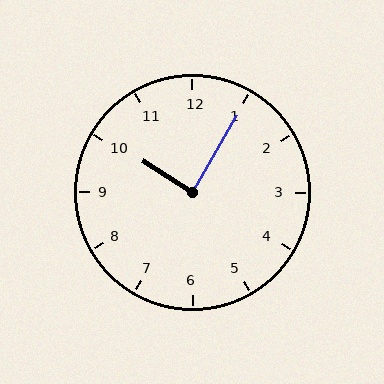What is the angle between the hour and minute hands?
Approximately 88 degrees.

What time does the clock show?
10:05.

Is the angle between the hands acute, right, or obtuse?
It is right.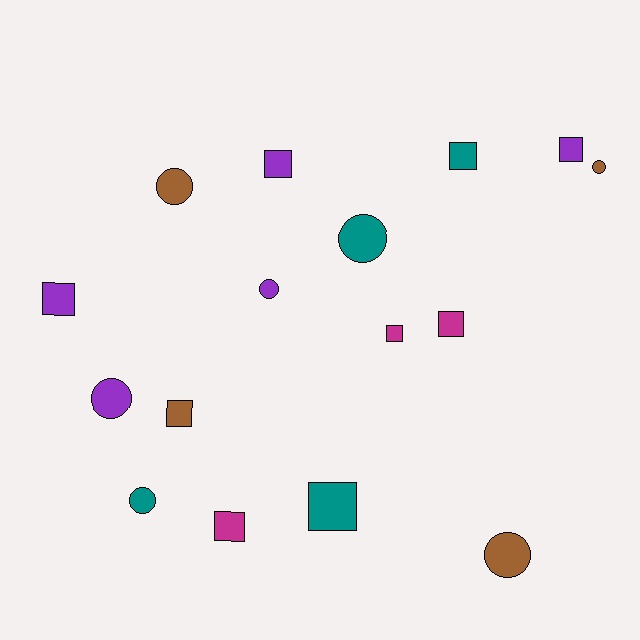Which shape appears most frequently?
Square, with 9 objects.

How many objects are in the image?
There are 16 objects.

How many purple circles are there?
There are 2 purple circles.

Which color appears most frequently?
Purple, with 5 objects.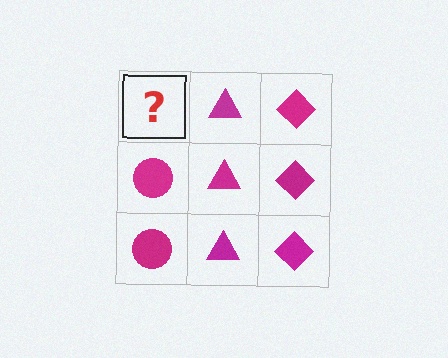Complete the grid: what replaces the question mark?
The question mark should be replaced with a magenta circle.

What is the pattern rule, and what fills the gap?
The rule is that each column has a consistent shape. The gap should be filled with a magenta circle.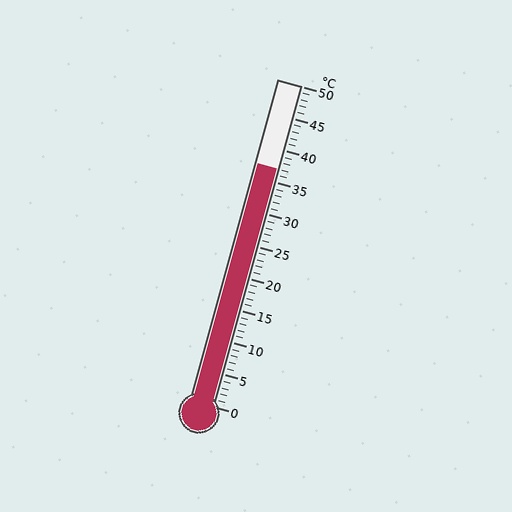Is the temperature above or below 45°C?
The temperature is below 45°C.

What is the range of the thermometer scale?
The thermometer scale ranges from 0°C to 50°C.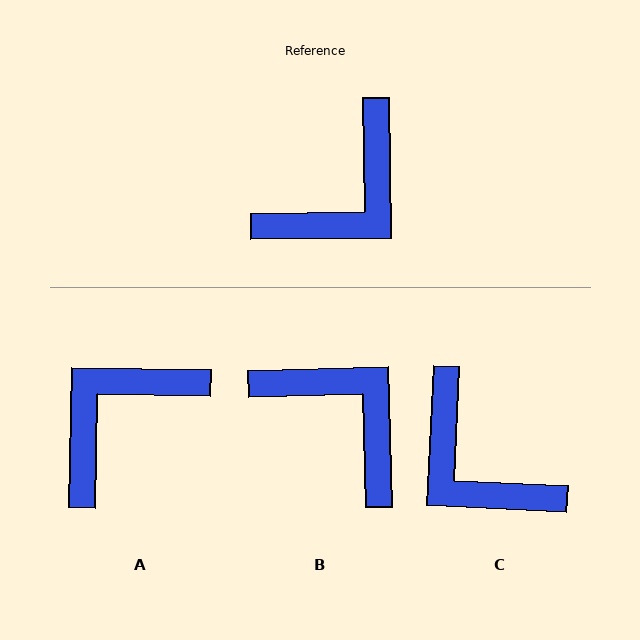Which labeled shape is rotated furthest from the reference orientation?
A, about 178 degrees away.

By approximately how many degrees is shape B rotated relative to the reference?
Approximately 91 degrees counter-clockwise.